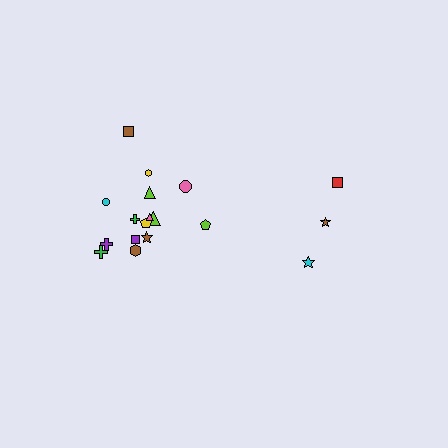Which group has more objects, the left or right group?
The left group.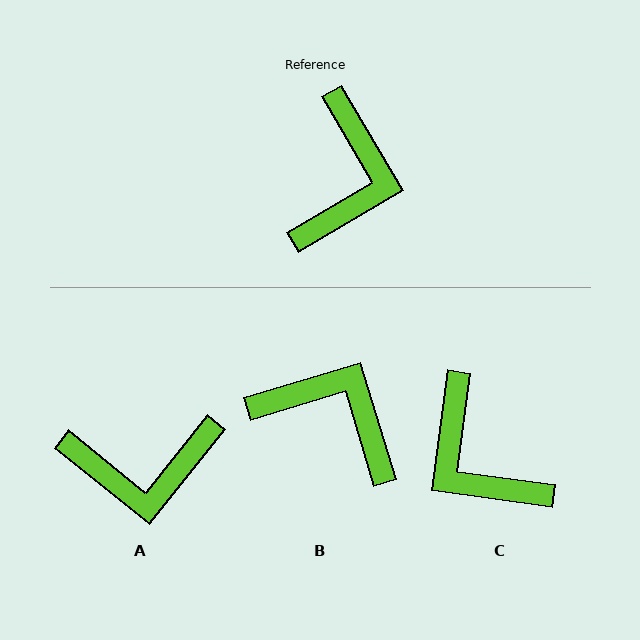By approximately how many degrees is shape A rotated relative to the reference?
Approximately 69 degrees clockwise.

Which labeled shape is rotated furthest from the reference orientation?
C, about 128 degrees away.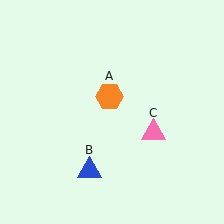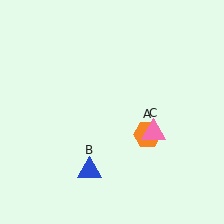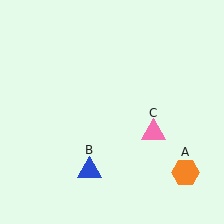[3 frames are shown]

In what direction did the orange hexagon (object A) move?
The orange hexagon (object A) moved down and to the right.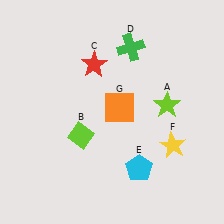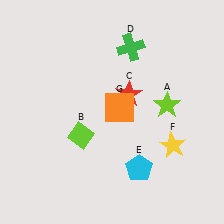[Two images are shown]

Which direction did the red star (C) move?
The red star (C) moved right.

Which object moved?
The red star (C) moved right.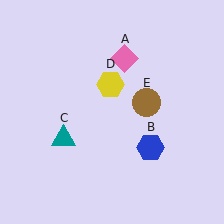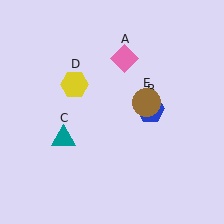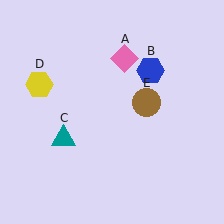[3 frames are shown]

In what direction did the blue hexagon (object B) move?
The blue hexagon (object B) moved up.